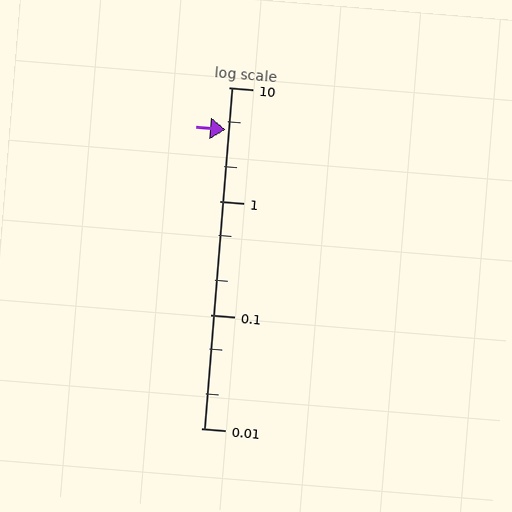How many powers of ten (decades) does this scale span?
The scale spans 3 decades, from 0.01 to 10.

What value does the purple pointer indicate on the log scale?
The pointer indicates approximately 4.2.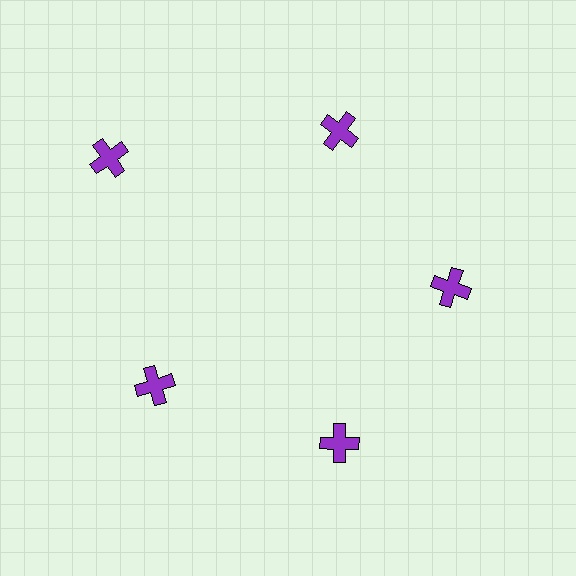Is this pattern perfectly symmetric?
No. The 5 purple crosses are arranged in a ring, but one element near the 10 o'clock position is pushed outward from the center, breaking the 5-fold rotational symmetry.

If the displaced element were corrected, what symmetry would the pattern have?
It would have 5-fold rotational symmetry — the pattern would map onto itself every 72 degrees.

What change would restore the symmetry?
The symmetry would be restored by moving it inward, back onto the ring so that all 5 crosses sit at equal angles and equal distance from the center.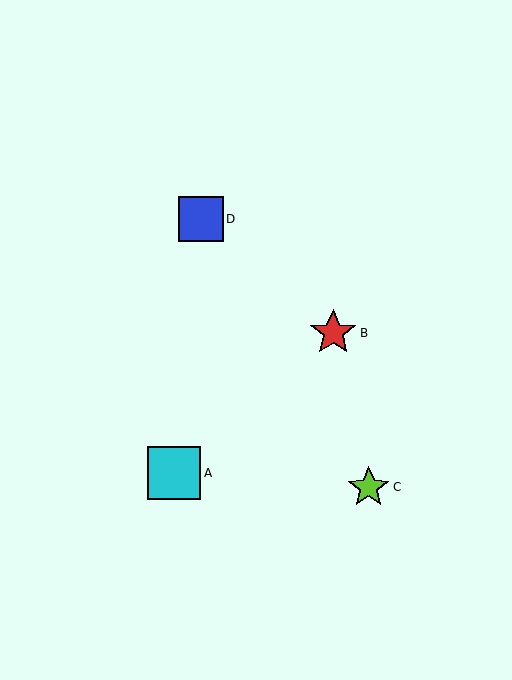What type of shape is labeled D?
Shape D is a blue square.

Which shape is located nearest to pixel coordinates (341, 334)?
The red star (labeled B) at (333, 333) is nearest to that location.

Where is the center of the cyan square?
The center of the cyan square is at (174, 473).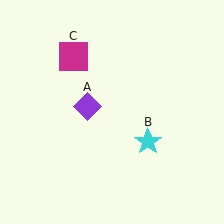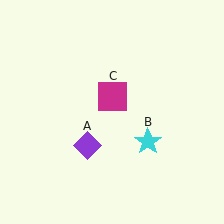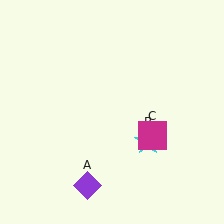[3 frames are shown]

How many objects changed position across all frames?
2 objects changed position: purple diamond (object A), magenta square (object C).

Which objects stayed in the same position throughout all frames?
Cyan star (object B) remained stationary.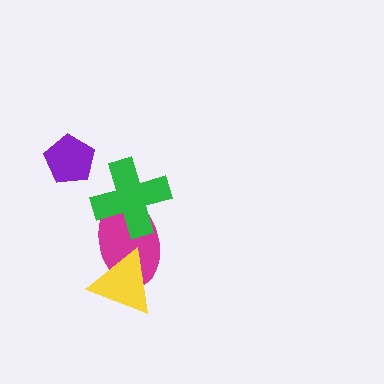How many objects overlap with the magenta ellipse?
2 objects overlap with the magenta ellipse.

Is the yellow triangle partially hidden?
No, no other shape covers it.